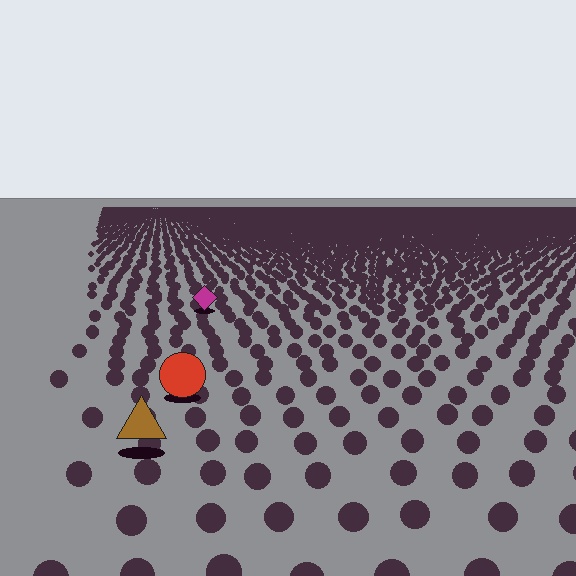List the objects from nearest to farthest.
From nearest to farthest: the brown triangle, the red circle, the magenta diamond.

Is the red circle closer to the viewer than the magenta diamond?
Yes. The red circle is closer — you can tell from the texture gradient: the ground texture is coarser near it.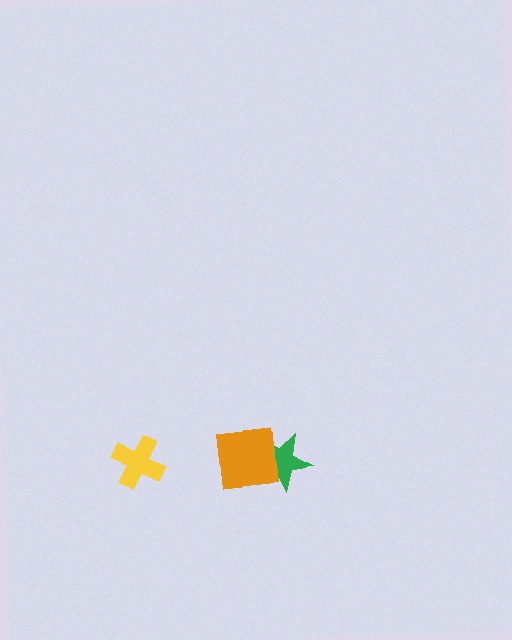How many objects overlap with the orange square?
1 object overlaps with the orange square.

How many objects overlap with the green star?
1 object overlaps with the green star.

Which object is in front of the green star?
The orange square is in front of the green star.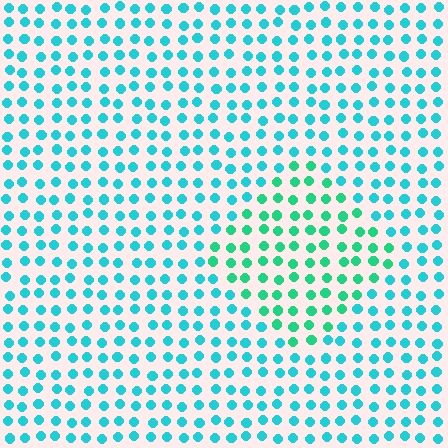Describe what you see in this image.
The image is filled with small cyan elements in a uniform arrangement. A diamond-shaped region is visible where the elements are tinted to a slightly different hue, forming a subtle color boundary.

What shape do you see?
I see a diamond.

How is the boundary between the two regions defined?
The boundary is defined purely by a slight shift in hue (about 30 degrees). Spacing, size, and orientation are identical on both sides.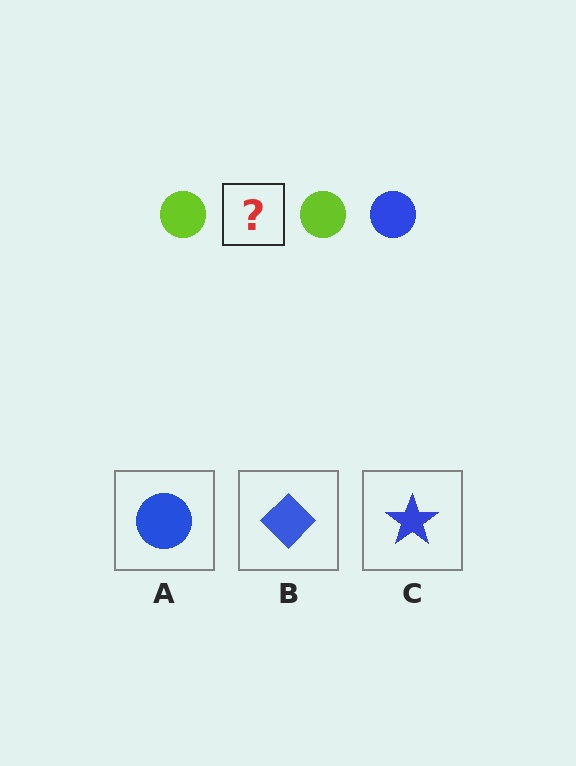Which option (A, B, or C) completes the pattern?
A.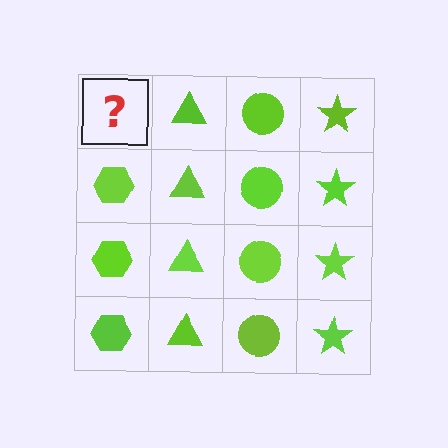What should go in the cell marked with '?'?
The missing cell should contain a lime hexagon.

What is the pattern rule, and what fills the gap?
The rule is that each column has a consistent shape. The gap should be filled with a lime hexagon.